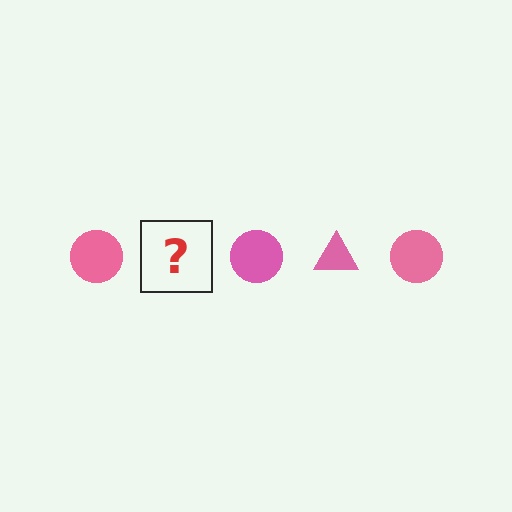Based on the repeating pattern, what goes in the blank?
The blank should be a pink triangle.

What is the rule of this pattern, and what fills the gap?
The rule is that the pattern cycles through circle, triangle shapes in pink. The gap should be filled with a pink triangle.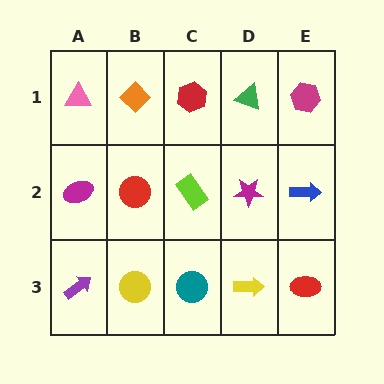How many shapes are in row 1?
5 shapes.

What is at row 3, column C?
A teal circle.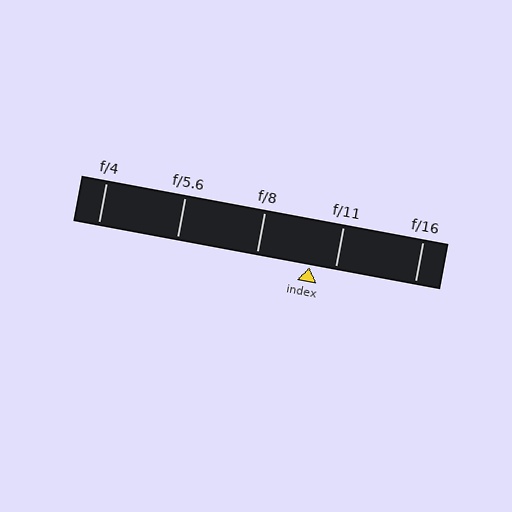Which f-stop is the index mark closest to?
The index mark is closest to f/11.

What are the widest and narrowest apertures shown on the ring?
The widest aperture shown is f/4 and the narrowest is f/16.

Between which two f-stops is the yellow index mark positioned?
The index mark is between f/8 and f/11.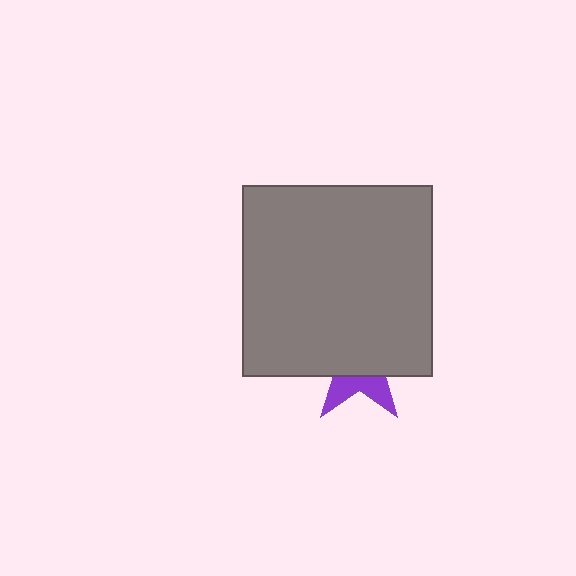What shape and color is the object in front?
The object in front is a gray square.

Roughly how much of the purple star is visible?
A small part of it is visible (roughly 31%).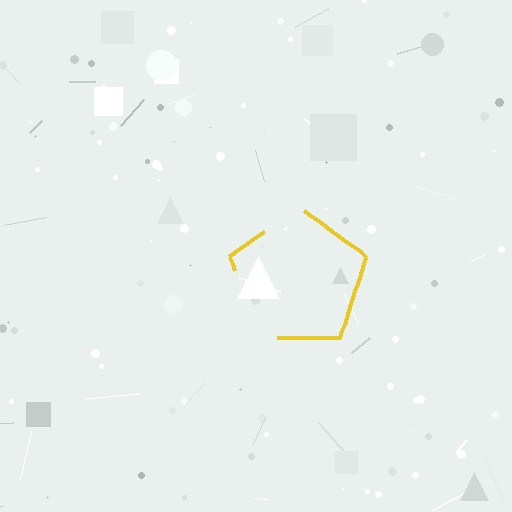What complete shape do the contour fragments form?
The contour fragments form a pentagon.